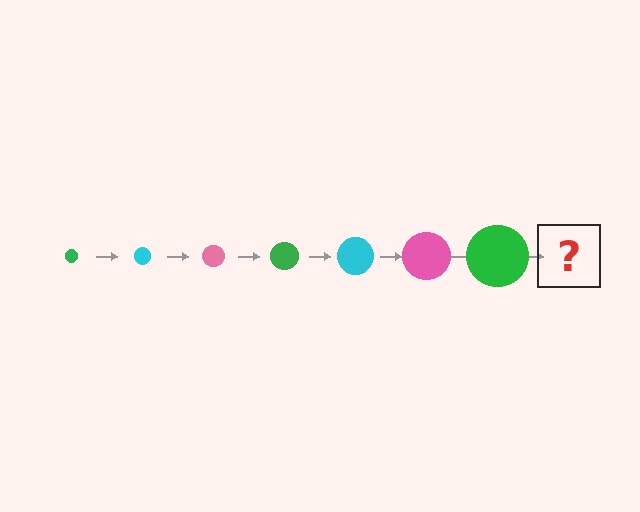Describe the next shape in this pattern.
It should be a cyan circle, larger than the previous one.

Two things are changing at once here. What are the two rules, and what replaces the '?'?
The two rules are that the circle grows larger each step and the color cycles through green, cyan, and pink. The '?' should be a cyan circle, larger than the previous one.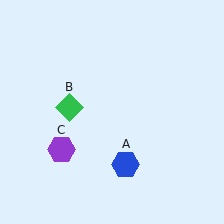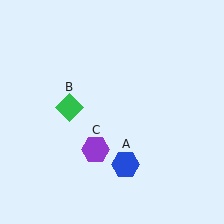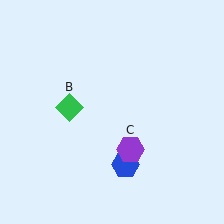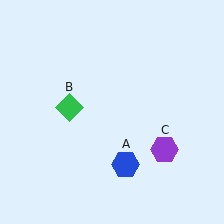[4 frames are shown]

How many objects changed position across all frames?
1 object changed position: purple hexagon (object C).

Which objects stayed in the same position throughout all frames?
Blue hexagon (object A) and green diamond (object B) remained stationary.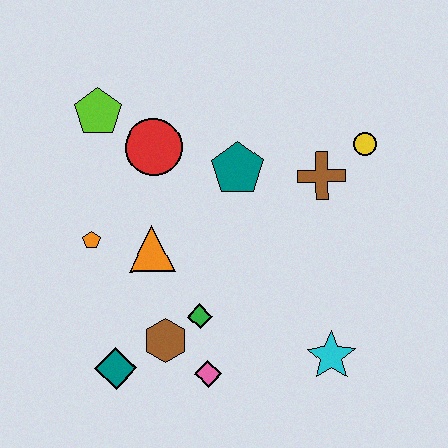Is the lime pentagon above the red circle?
Yes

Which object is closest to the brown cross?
The yellow circle is closest to the brown cross.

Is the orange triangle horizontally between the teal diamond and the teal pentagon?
Yes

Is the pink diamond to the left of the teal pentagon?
Yes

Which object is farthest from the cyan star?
The lime pentagon is farthest from the cyan star.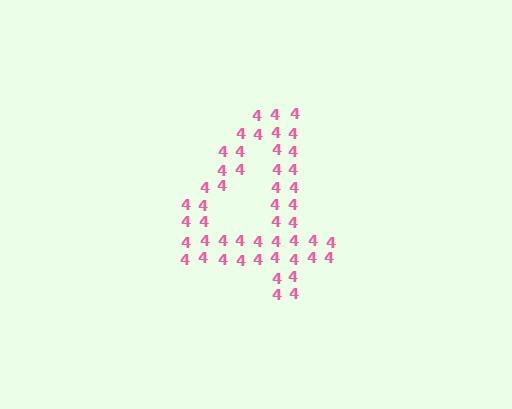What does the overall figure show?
The overall figure shows the digit 4.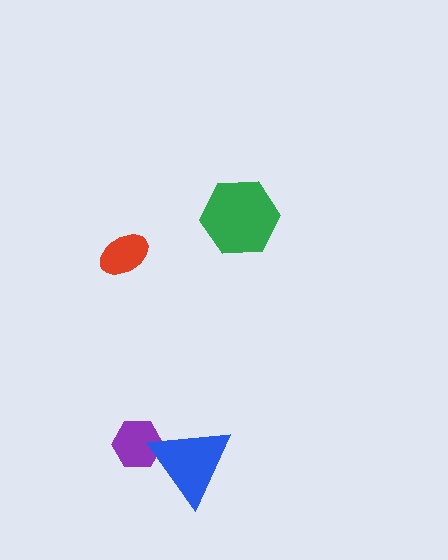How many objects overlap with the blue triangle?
1 object overlaps with the blue triangle.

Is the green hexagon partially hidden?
No, no other shape covers it.